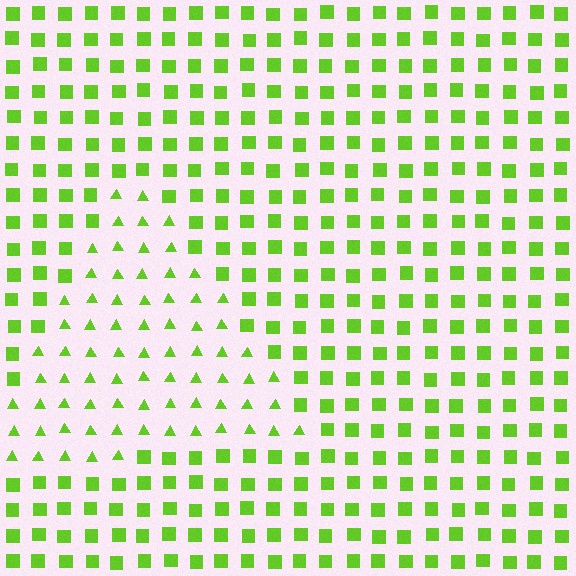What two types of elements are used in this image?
The image uses triangles inside the triangle region and squares outside it.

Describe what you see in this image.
The image is filled with small lime elements arranged in a uniform grid. A triangle-shaped region contains triangles, while the surrounding area contains squares. The boundary is defined purely by the change in element shape.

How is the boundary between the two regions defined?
The boundary is defined by a change in element shape: triangles inside vs. squares outside. All elements share the same color and spacing.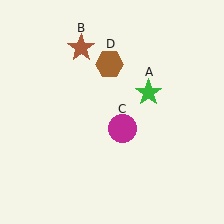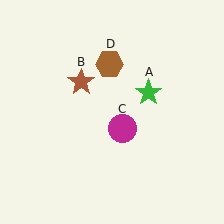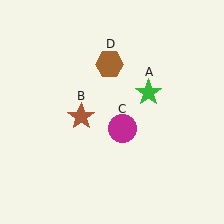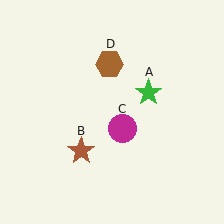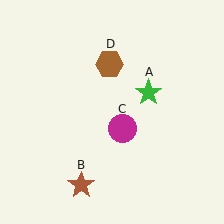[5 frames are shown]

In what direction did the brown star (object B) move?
The brown star (object B) moved down.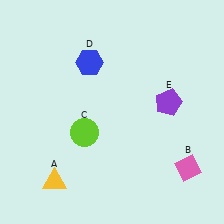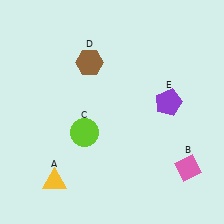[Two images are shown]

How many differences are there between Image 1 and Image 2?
There is 1 difference between the two images.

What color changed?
The hexagon (D) changed from blue in Image 1 to brown in Image 2.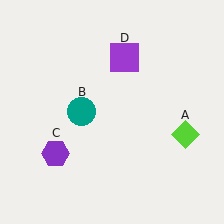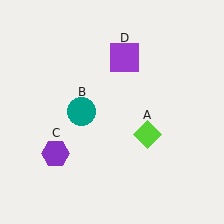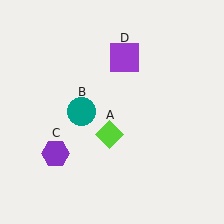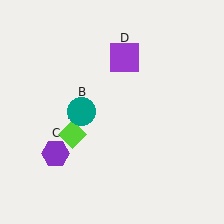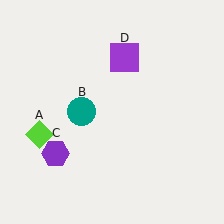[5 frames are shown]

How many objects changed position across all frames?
1 object changed position: lime diamond (object A).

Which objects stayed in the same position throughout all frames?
Teal circle (object B) and purple hexagon (object C) and purple square (object D) remained stationary.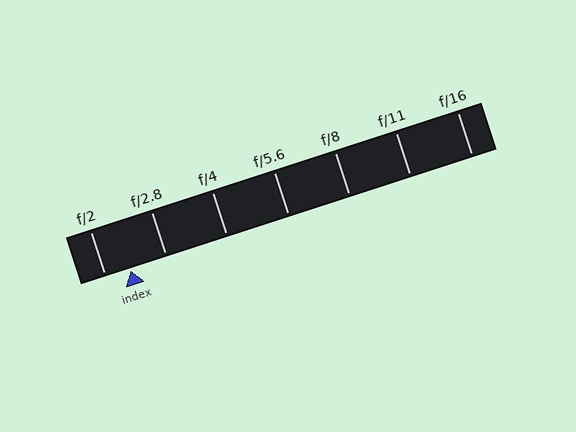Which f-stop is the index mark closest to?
The index mark is closest to f/2.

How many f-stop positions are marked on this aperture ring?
There are 7 f-stop positions marked.